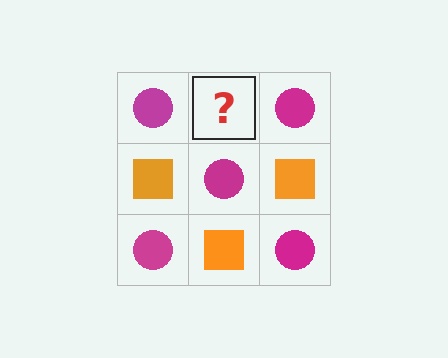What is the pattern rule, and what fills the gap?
The rule is that it alternates magenta circle and orange square in a checkerboard pattern. The gap should be filled with an orange square.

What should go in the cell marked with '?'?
The missing cell should contain an orange square.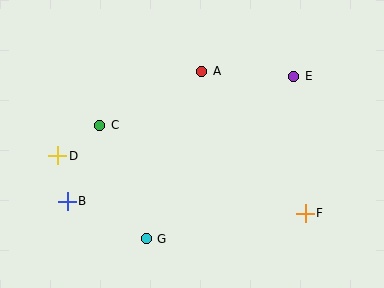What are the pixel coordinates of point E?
Point E is at (294, 76).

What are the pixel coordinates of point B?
Point B is at (67, 201).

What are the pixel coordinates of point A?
Point A is at (202, 71).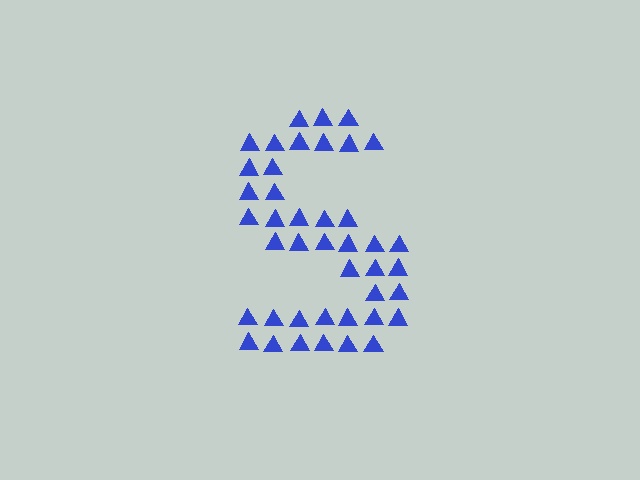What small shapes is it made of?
It is made of small triangles.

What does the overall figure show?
The overall figure shows the letter S.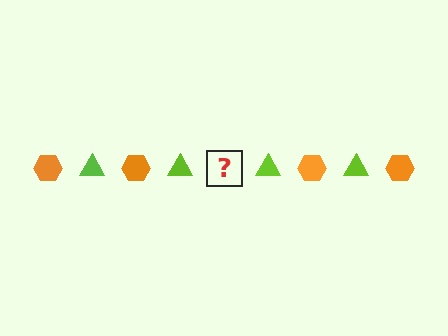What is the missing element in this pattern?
The missing element is an orange hexagon.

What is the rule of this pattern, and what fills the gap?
The rule is that the pattern alternates between orange hexagon and lime triangle. The gap should be filled with an orange hexagon.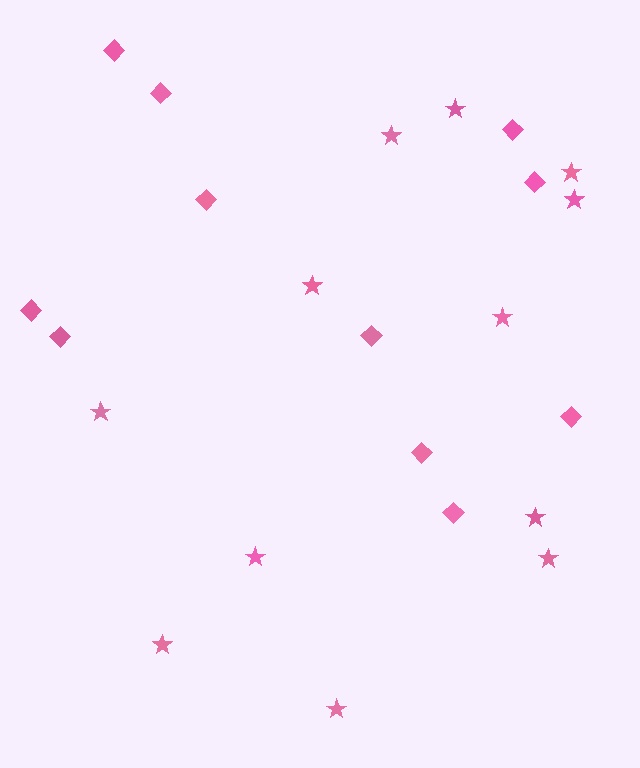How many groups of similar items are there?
There are 2 groups: one group of diamonds (11) and one group of stars (12).